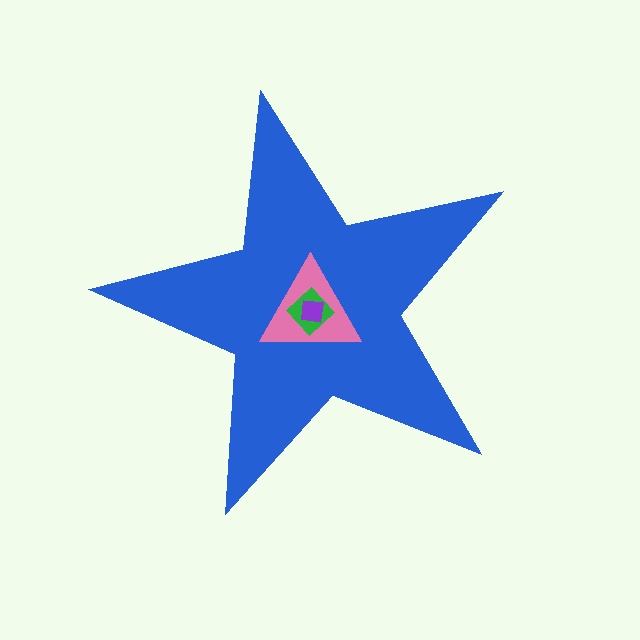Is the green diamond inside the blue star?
Yes.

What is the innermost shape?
The purple square.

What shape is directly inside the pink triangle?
The green diamond.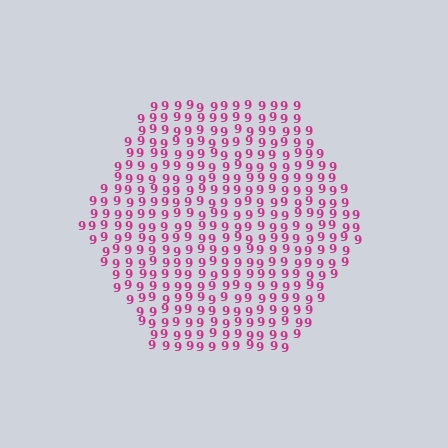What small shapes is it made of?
It is made of small digit 9's.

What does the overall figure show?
The overall figure shows a hexagon.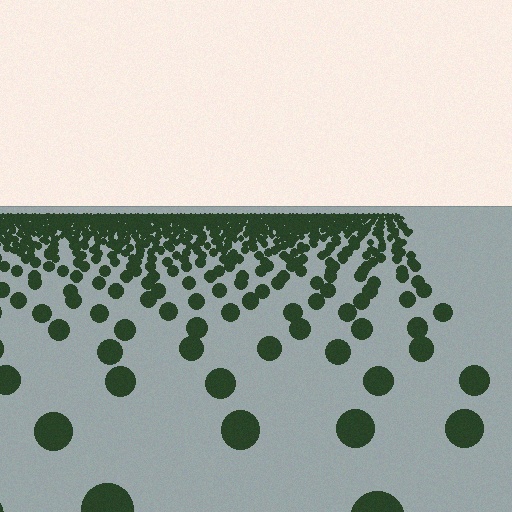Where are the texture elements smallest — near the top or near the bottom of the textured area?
Near the top.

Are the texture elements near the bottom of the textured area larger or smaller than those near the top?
Larger. Near the bottom, elements are closer to the viewer and appear at a bigger on-screen size.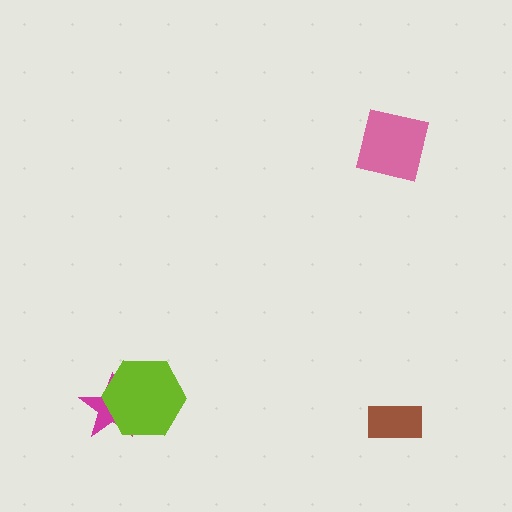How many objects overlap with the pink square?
0 objects overlap with the pink square.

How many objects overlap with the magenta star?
1 object overlaps with the magenta star.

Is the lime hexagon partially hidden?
No, no other shape covers it.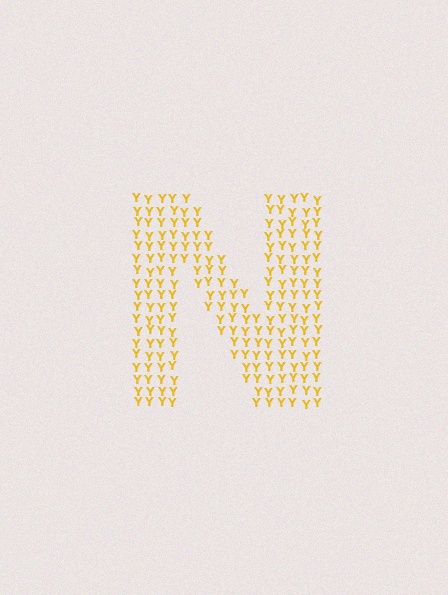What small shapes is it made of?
It is made of small letter Y's.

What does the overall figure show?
The overall figure shows the letter N.